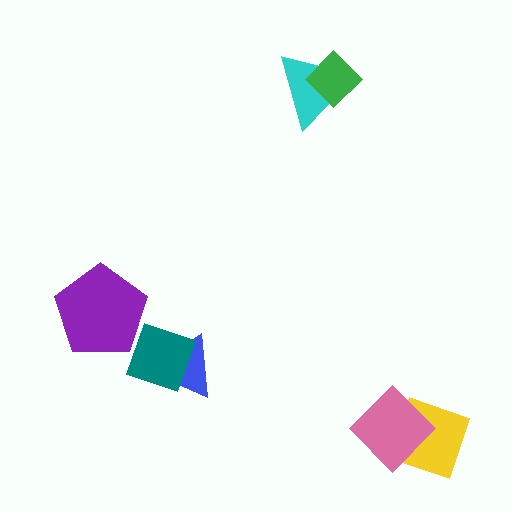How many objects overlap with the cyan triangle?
1 object overlaps with the cyan triangle.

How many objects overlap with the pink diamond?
1 object overlaps with the pink diamond.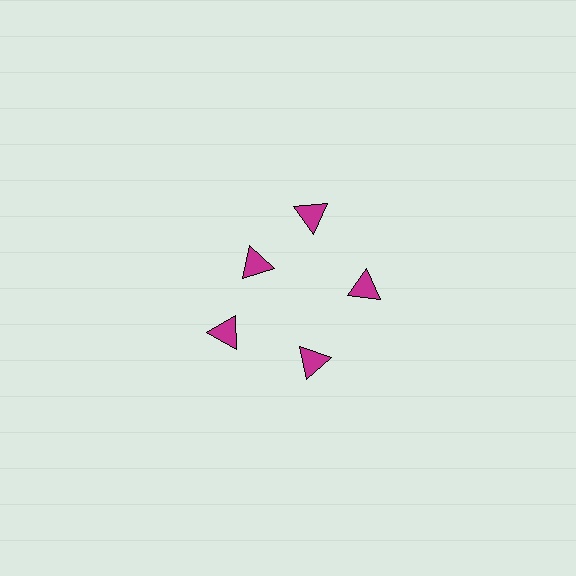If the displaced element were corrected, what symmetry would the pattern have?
It would have 5-fold rotational symmetry — the pattern would map onto itself every 72 degrees.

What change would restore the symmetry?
The symmetry would be restored by moving it outward, back onto the ring so that all 5 triangles sit at equal angles and equal distance from the center.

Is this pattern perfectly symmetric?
No. The 5 magenta triangles are arranged in a ring, but one element near the 10 o'clock position is pulled inward toward the center, breaking the 5-fold rotational symmetry.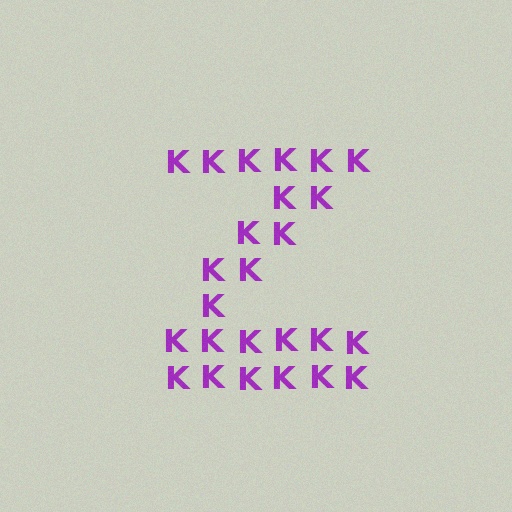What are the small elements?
The small elements are letter K's.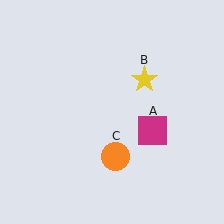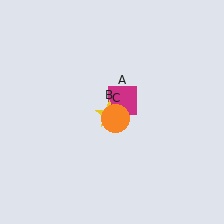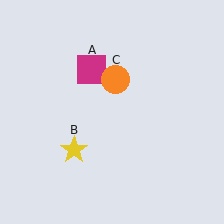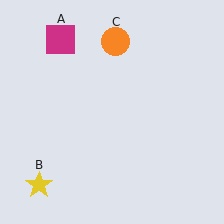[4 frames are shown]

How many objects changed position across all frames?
3 objects changed position: magenta square (object A), yellow star (object B), orange circle (object C).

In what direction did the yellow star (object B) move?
The yellow star (object B) moved down and to the left.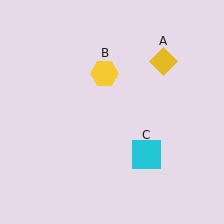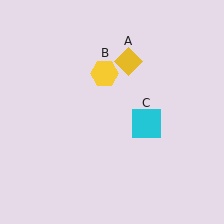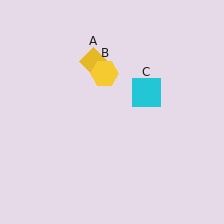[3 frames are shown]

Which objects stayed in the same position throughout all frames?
Yellow hexagon (object B) remained stationary.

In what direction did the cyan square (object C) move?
The cyan square (object C) moved up.